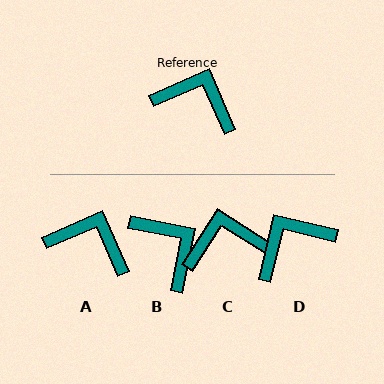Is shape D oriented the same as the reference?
No, it is off by about 53 degrees.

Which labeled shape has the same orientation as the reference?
A.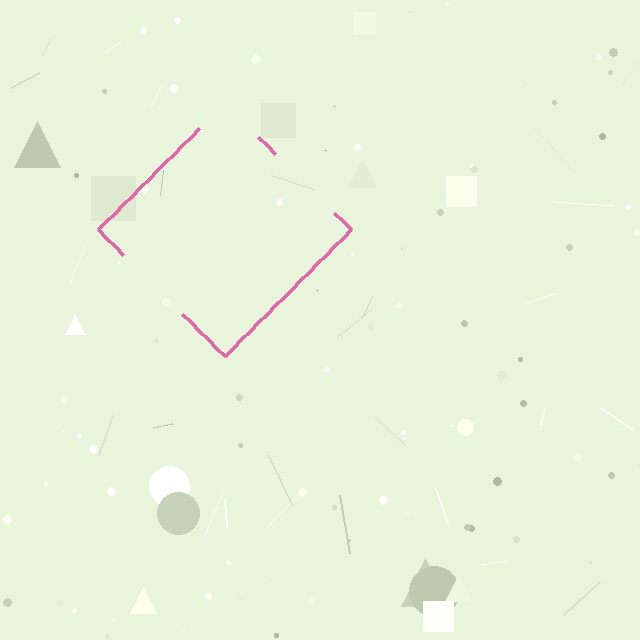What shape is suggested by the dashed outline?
The dashed outline suggests a diamond.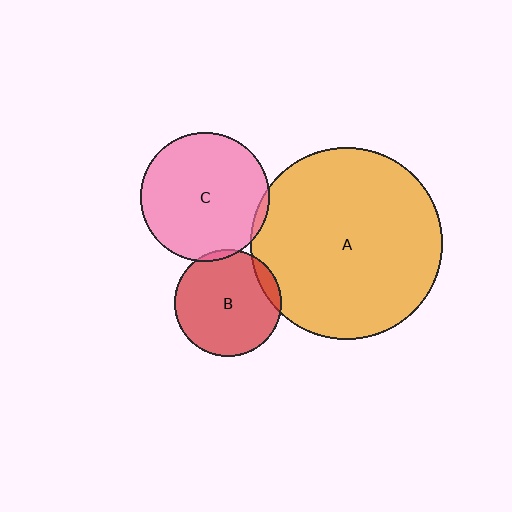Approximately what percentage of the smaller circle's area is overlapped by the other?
Approximately 5%.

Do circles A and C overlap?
Yes.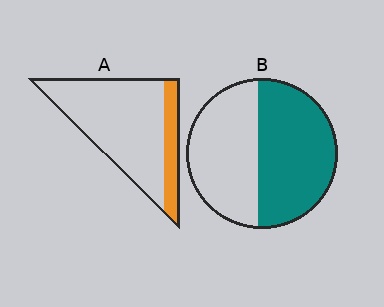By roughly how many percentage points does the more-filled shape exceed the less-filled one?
By roughly 35 percentage points (B over A).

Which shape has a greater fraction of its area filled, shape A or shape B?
Shape B.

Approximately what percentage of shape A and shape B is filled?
A is approximately 20% and B is approximately 55%.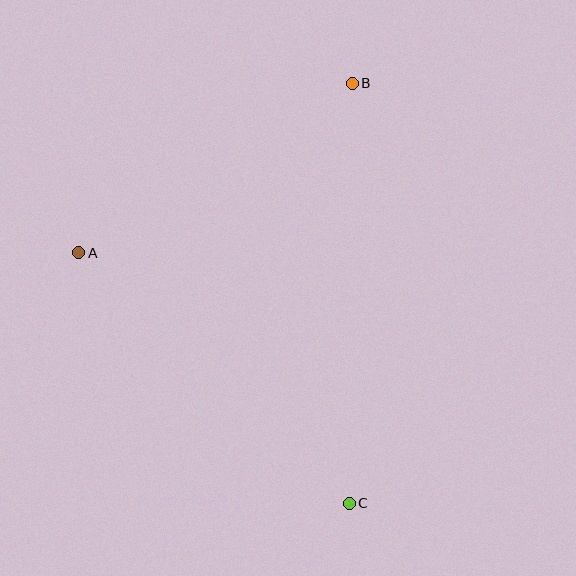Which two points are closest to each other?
Points A and B are closest to each other.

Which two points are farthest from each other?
Points B and C are farthest from each other.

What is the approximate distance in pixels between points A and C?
The distance between A and C is approximately 368 pixels.